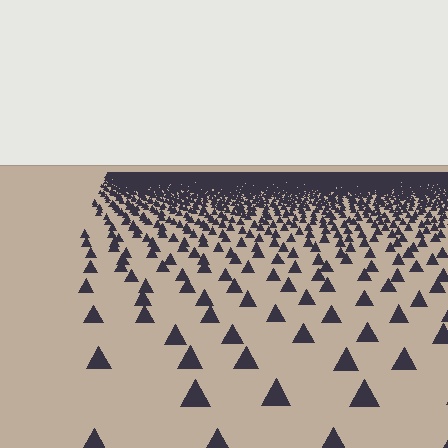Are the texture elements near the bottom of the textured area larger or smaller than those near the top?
Larger. Near the bottom, elements are closer to the viewer and appear at a bigger on-screen size.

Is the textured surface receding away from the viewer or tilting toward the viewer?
The surface is receding away from the viewer. Texture elements get smaller and denser toward the top.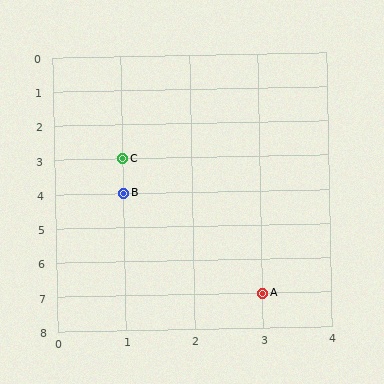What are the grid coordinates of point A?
Point A is at grid coordinates (3, 7).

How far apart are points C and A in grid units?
Points C and A are 2 columns and 4 rows apart (about 4.5 grid units diagonally).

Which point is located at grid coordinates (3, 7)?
Point A is at (3, 7).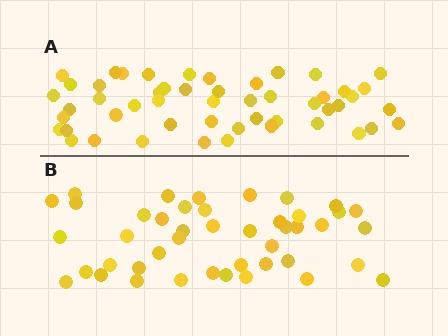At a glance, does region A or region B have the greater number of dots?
Region A (the top region) has more dots.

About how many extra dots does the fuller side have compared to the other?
Region A has roughly 8 or so more dots than region B.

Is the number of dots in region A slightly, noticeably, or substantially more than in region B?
Region A has only slightly more — the two regions are fairly close. The ratio is roughly 1.2 to 1.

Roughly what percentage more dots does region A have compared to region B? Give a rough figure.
About 15% more.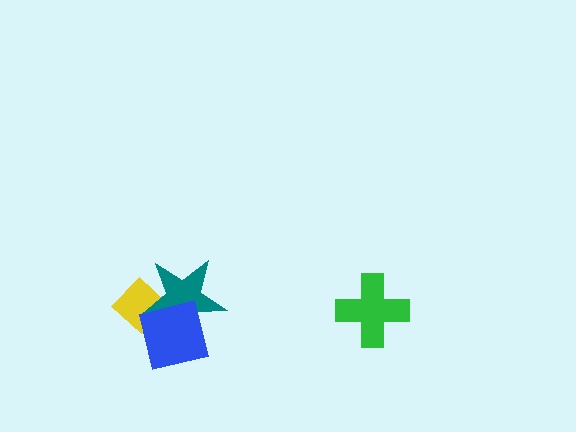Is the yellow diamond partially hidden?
Yes, it is partially covered by another shape.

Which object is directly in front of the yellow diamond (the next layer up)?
The teal star is directly in front of the yellow diamond.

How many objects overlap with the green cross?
0 objects overlap with the green cross.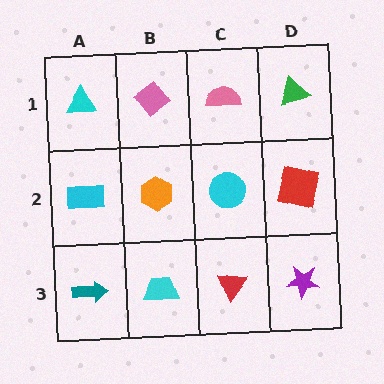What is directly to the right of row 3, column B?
A red triangle.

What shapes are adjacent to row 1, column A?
A cyan rectangle (row 2, column A), a pink diamond (row 1, column B).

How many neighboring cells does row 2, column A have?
3.